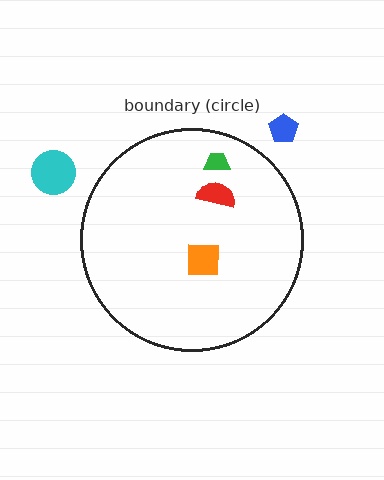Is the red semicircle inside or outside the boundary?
Inside.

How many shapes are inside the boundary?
3 inside, 2 outside.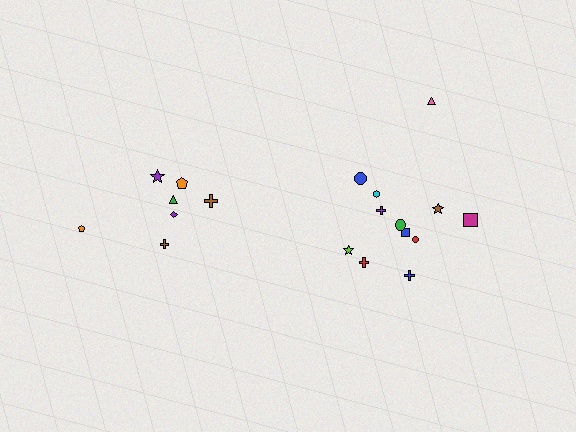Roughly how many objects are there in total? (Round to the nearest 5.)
Roughly 20 objects in total.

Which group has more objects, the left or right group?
The right group.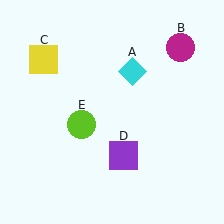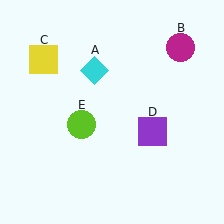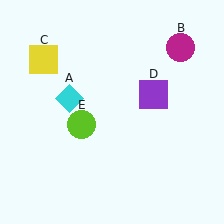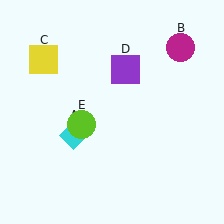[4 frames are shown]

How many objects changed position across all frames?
2 objects changed position: cyan diamond (object A), purple square (object D).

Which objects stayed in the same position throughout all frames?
Magenta circle (object B) and yellow square (object C) and lime circle (object E) remained stationary.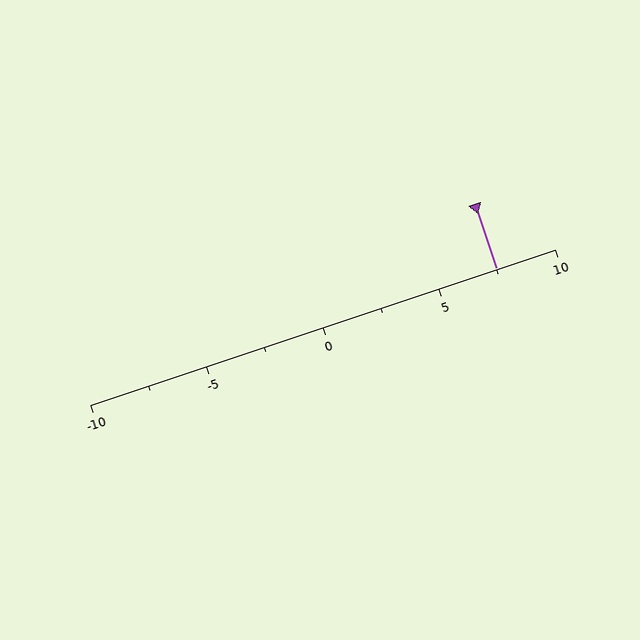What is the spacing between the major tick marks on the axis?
The major ticks are spaced 5 apart.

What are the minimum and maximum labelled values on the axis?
The axis runs from -10 to 10.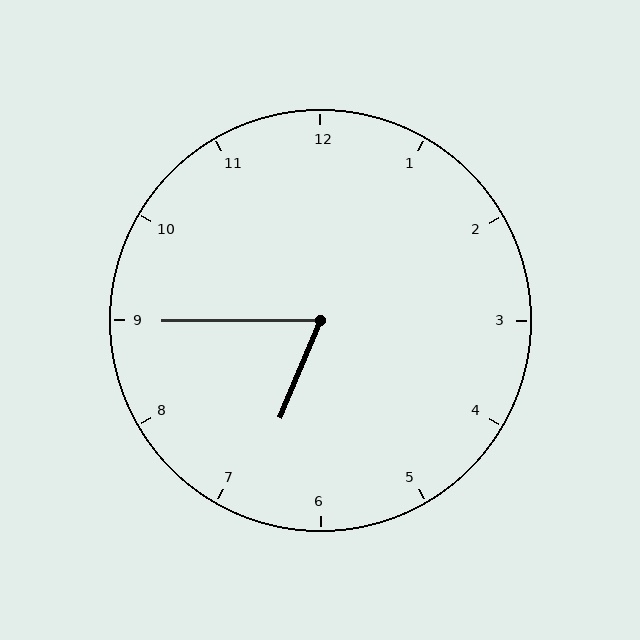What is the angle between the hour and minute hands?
Approximately 68 degrees.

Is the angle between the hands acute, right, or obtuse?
It is acute.